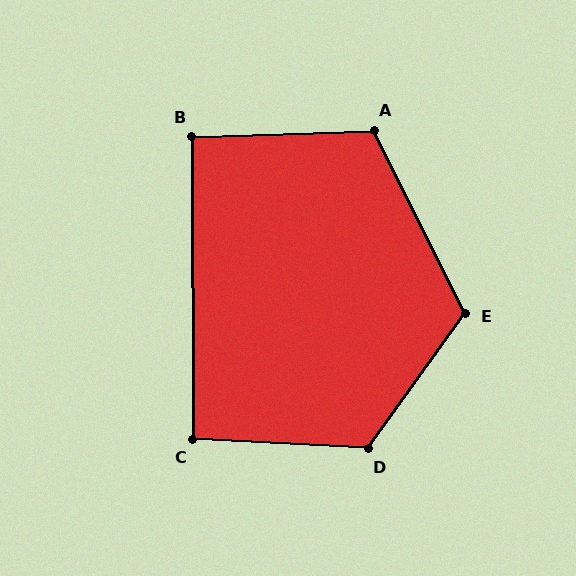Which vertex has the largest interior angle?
D, at approximately 123 degrees.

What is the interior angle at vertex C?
Approximately 93 degrees (approximately right).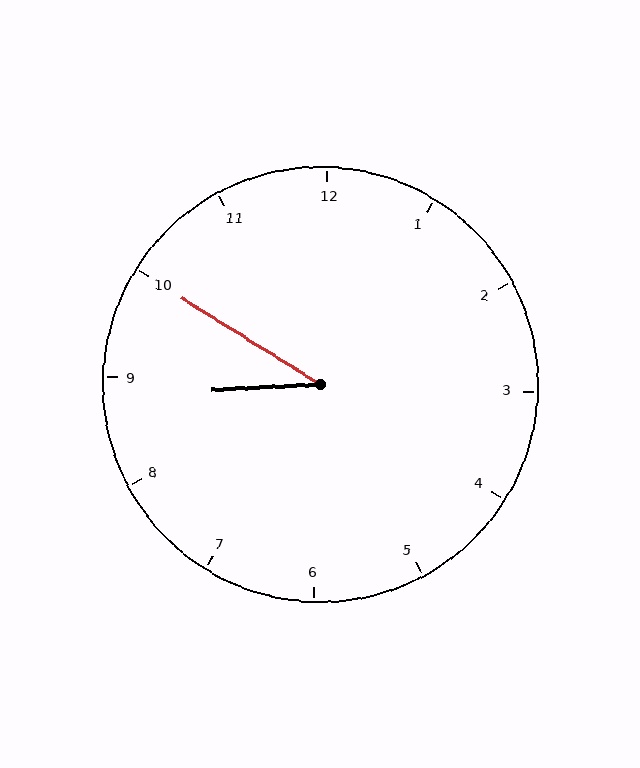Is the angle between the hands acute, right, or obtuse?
It is acute.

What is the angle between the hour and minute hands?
Approximately 35 degrees.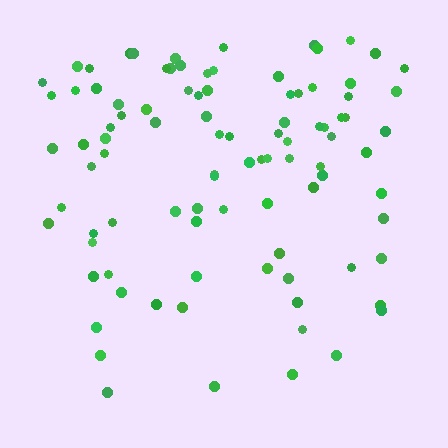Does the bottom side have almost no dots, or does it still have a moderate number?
Still a moderate number, just noticeably fewer than the top.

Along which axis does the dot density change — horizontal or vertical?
Vertical.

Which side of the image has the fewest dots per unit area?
The bottom.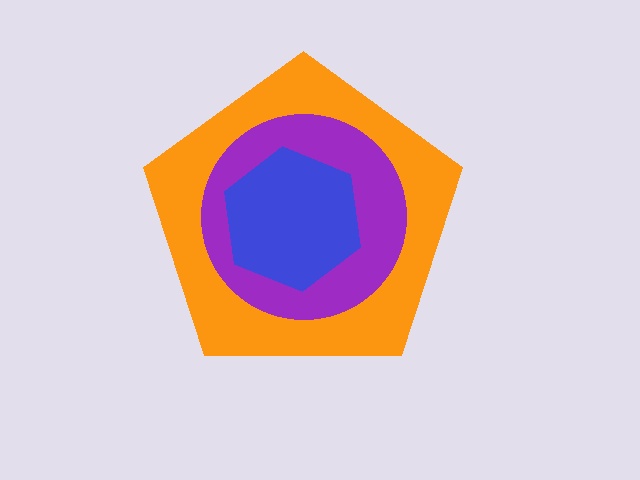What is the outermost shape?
The orange pentagon.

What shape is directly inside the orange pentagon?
The purple circle.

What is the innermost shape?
The blue hexagon.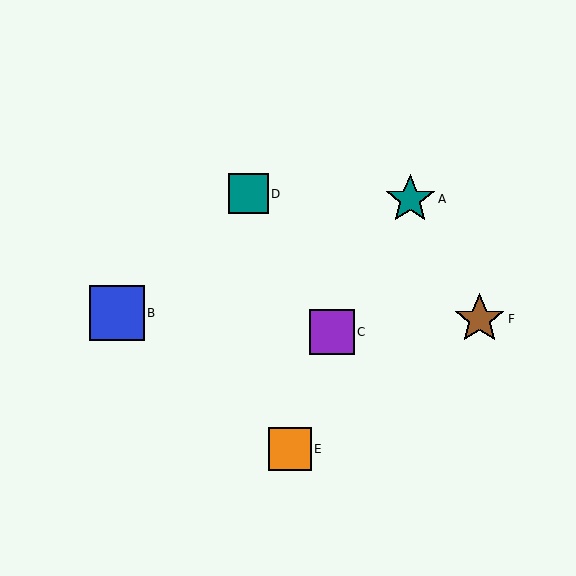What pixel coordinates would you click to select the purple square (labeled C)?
Click at (332, 332) to select the purple square C.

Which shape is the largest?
The blue square (labeled B) is the largest.